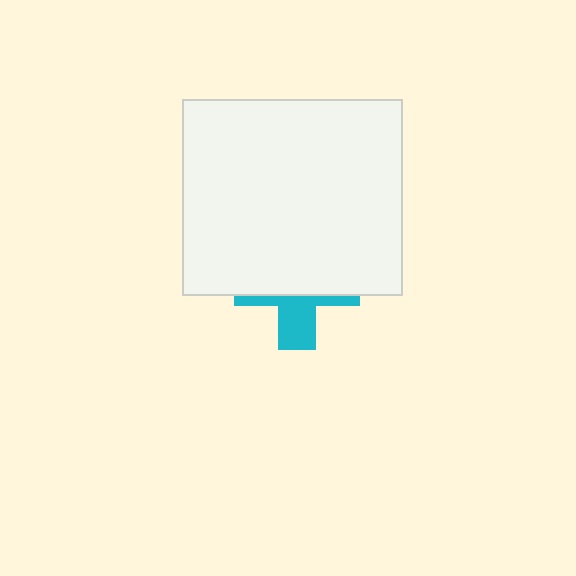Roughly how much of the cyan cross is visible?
A small part of it is visible (roughly 36%).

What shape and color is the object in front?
The object in front is a white rectangle.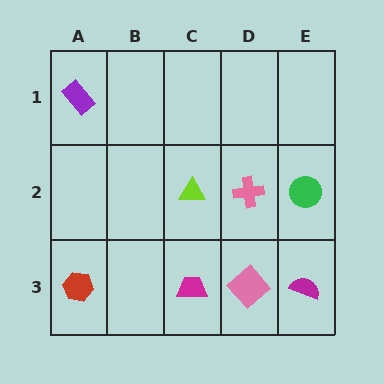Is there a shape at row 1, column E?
No, that cell is empty.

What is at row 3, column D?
A pink diamond.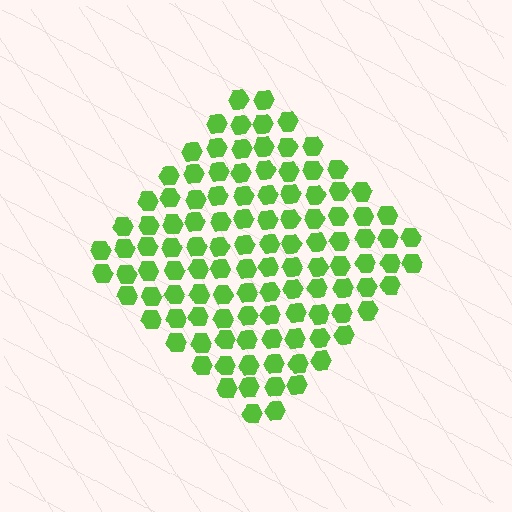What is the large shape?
The large shape is a diamond.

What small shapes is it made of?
It is made of small hexagons.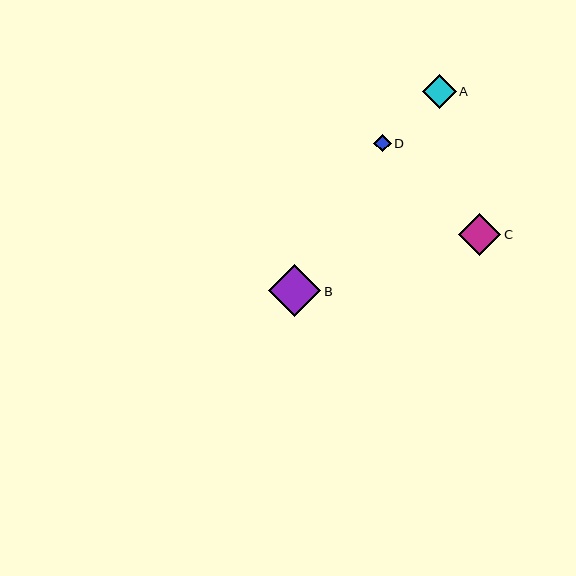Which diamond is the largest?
Diamond B is the largest with a size of approximately 52 pixels.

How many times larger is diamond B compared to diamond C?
Diamond B is approximately 1.2 times the size of diamond C.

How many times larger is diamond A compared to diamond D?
Diamond A is approximately 1.9 times the size of diamond D.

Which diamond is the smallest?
Diamond D is the smallest with a size of approximately 17 pixels.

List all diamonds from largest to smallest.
From largest to smallest: B, C, A, D.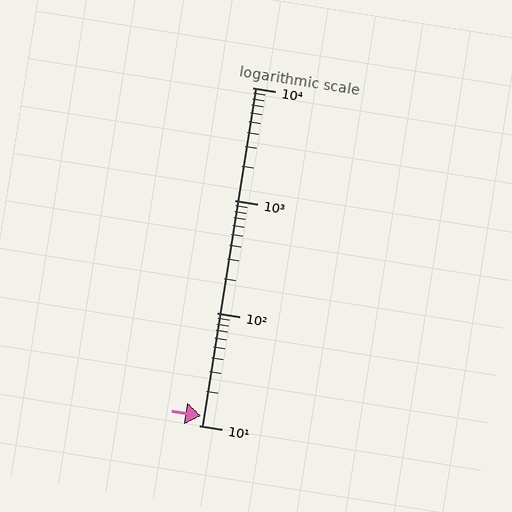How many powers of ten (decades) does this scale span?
The scale spans 3 decades, from 10 to 10000.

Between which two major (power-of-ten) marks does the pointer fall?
The pointer is between 10 and 100.